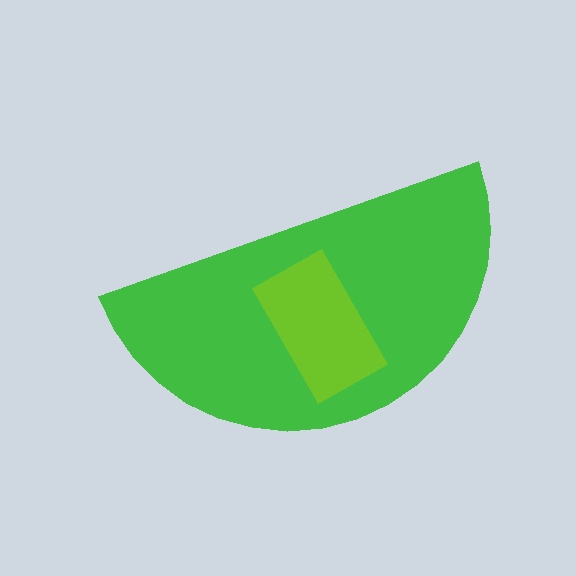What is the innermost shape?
The lime rectangle.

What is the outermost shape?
The green semicircle.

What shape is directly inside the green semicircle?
The lime rectangle.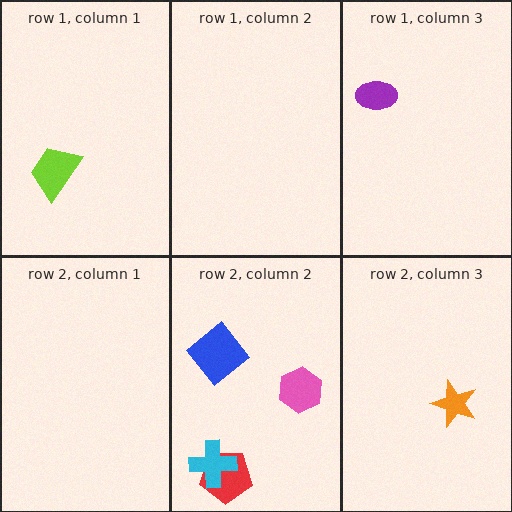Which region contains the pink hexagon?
The row 2, column 2 region.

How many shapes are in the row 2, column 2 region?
4.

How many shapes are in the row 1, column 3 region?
1.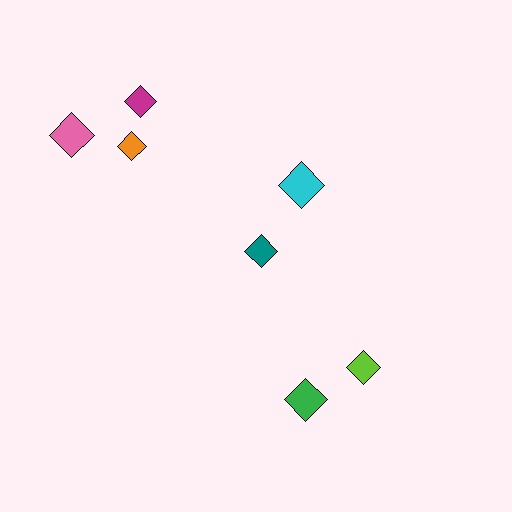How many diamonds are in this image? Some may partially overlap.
There are 7 diamonds.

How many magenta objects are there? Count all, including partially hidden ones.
There is 1 magenta object.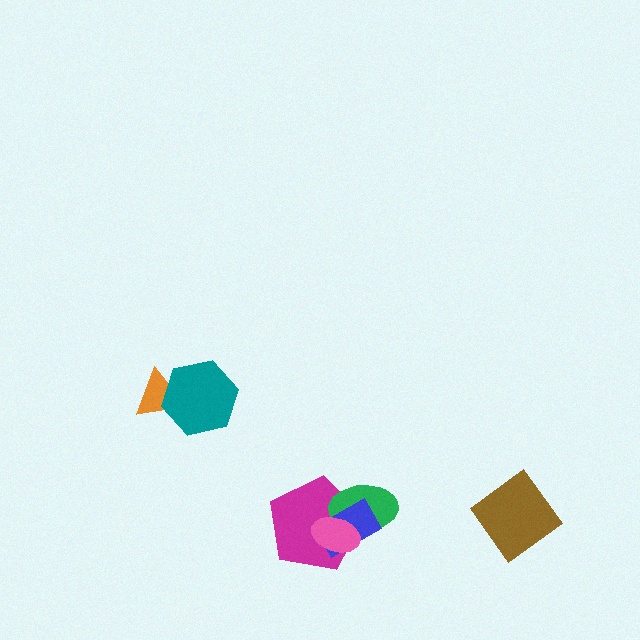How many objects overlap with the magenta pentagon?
3 objects overlap with the magenta pentagon.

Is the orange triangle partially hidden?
Yes, it is partially covered by another shape.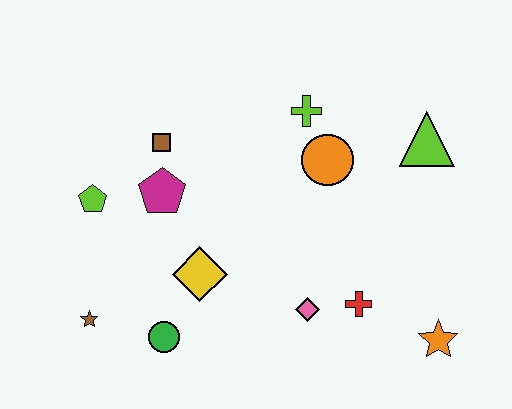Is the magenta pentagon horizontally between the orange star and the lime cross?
No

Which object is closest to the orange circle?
The lime cross is closest to the orange circle.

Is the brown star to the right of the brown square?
No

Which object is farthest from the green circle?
The lime triangle is farthest from the green circle.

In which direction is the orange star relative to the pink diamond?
The orange star is to the right of the pink diamond.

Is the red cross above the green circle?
Yes